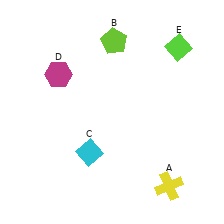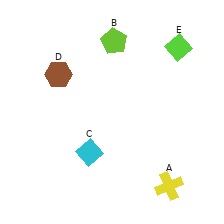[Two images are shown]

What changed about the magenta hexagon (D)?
In Image 1, D is magenta. In Image 2, it changed to brown.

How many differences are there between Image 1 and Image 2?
There is 1 difference between the two images.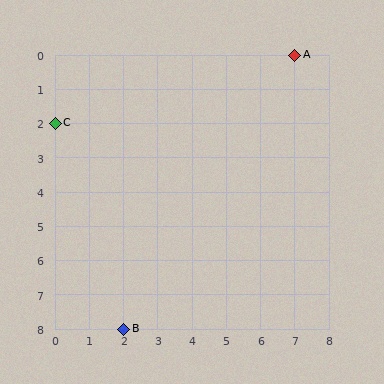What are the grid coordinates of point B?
Point B is at grid coordinates (2, 8).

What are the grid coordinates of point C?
Point C is at grid coordinates (0, 2).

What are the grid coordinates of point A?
Point A is at grid coordinates (7, 0).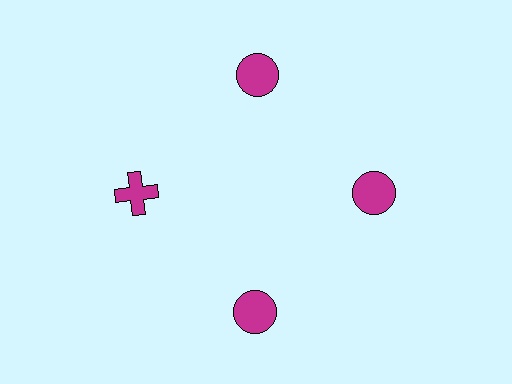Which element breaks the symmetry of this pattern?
The magenta cross at roughly the 9 o'clock position breaks the symmetry. All other shapes are magenta circles.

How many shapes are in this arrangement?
There are 4 shapes arranged in a ring pattern.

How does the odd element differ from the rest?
It has a different shape: cross instead of circle.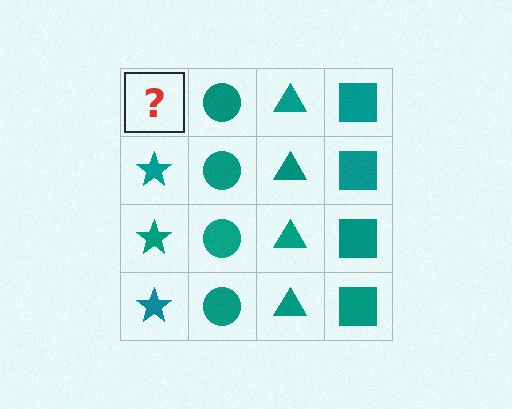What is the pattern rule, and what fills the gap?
The rule is that each column has a consistent shape. The gap should be filled with a teal star.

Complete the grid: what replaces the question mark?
The question mark should be replaced with a teal star.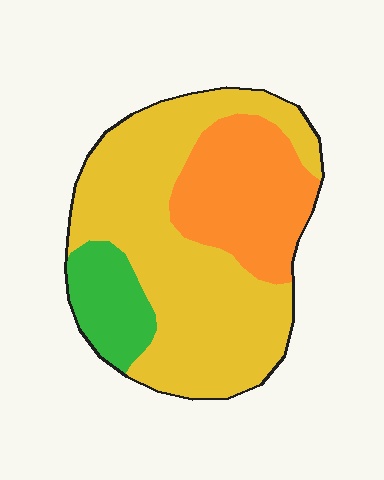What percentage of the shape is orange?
Orange takes up about one quarter (1/4) of the shape.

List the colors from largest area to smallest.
From largest to smallest: yellow, orange, green.